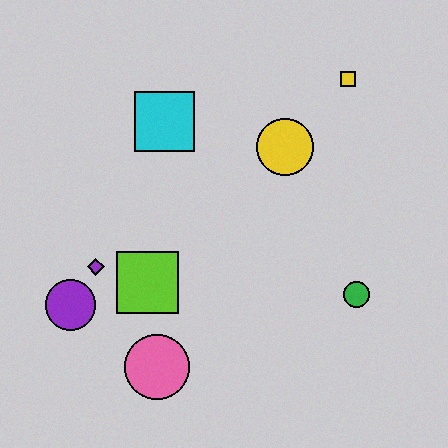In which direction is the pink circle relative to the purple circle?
The pink circle is to the right of the purple circle.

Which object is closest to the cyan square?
The yellow circle is closest to the cyan square.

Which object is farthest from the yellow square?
The purple circle is farthest from the yellow square.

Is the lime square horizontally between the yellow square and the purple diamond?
Yes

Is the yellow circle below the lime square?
No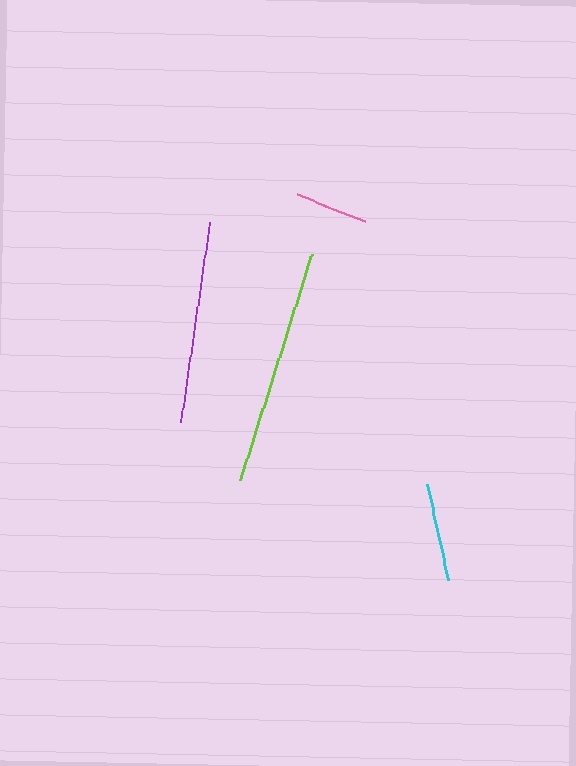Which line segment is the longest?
The lime line is the longest at approximately 236 pixels.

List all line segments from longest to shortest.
From longest to shortest: lime, purple, cyan, pink.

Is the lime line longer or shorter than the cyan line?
The lime line is longer than the cyan line.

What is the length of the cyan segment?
The cyan segment is approximately 99 pixels long.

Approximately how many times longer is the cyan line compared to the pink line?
The cyan line is approximately 1.3 times the length of the pink line.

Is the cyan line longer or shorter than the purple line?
The purple line is longer than the cyan line.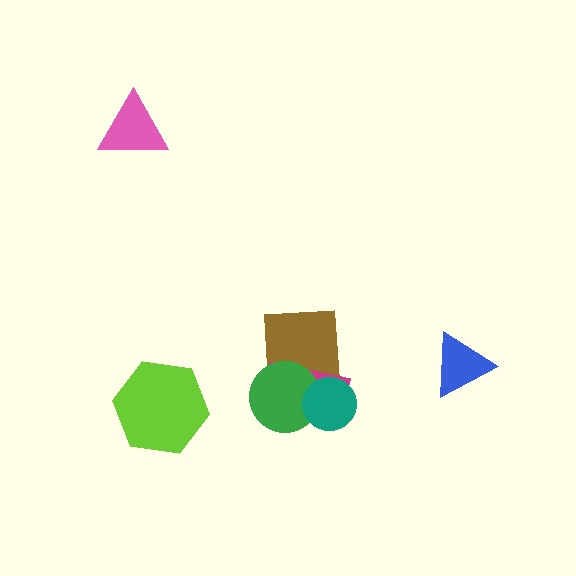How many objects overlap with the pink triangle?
0 objects overlap with the pink triangle.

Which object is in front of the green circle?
The teal circle is in front of the green circle.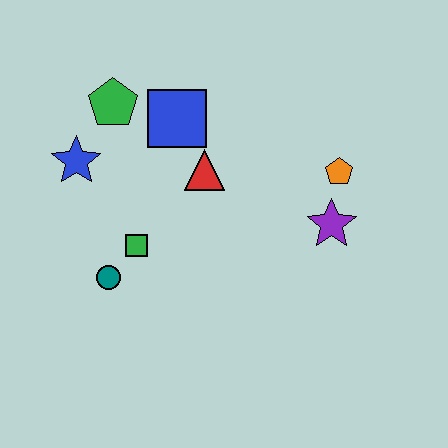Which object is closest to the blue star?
The green pentagon is closest to the blue star.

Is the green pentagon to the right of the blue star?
Yes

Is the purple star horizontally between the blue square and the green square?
No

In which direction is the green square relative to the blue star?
The green square is below the blue star.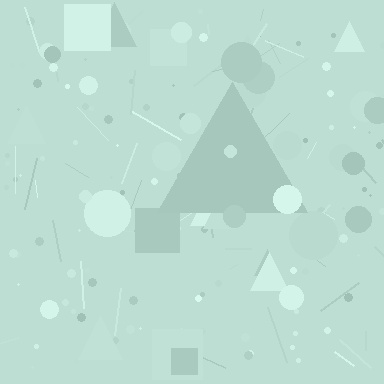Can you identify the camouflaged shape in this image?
The camouflaged shape is a triangle.